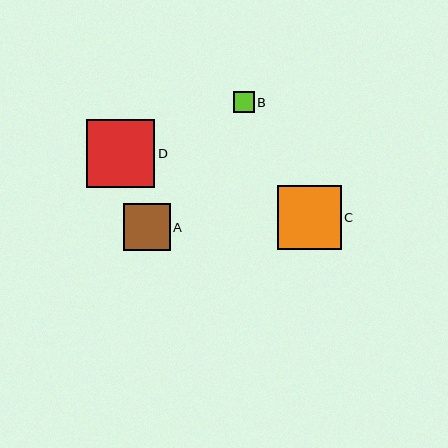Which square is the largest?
Square D is the largest with a size of approximately 69 pixels.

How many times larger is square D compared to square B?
Square D is approximately 3.3 times the size of square B.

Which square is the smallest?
Square B is the smallest with a size of approximately 21 pixels.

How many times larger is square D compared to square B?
Square D is approximately 3.3 times the size of square B.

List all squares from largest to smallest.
From largest to smallest: D, C, A, B.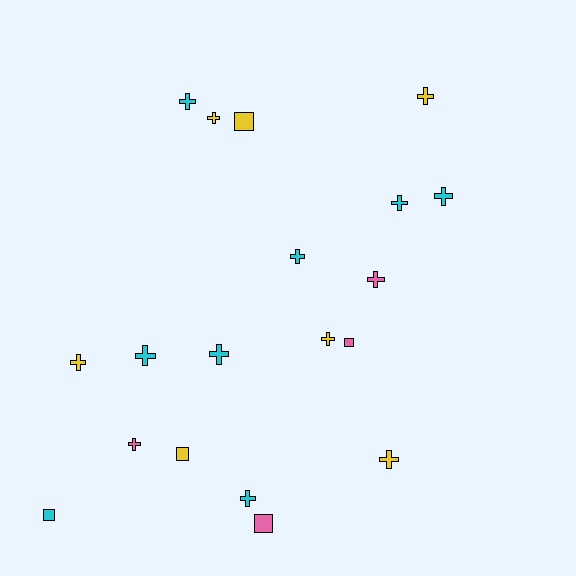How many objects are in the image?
There are 19 objects.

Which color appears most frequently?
Cyan, with 8 objects.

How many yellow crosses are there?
There are 5 yellow crosses.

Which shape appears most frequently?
Cross, with 14 objects.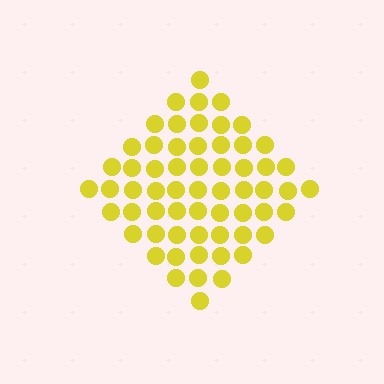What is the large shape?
The large shape is a diamond.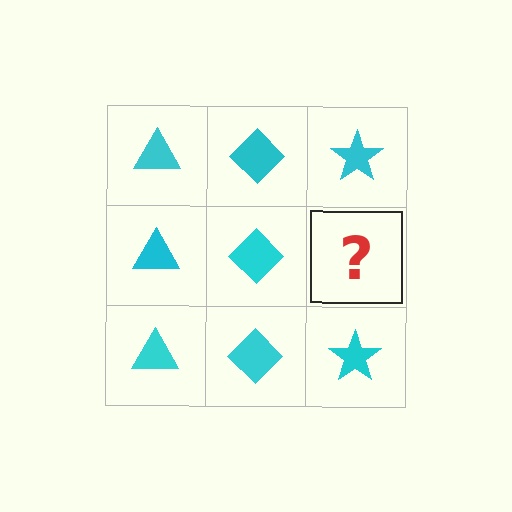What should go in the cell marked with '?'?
The missing cell should contain a cyan star.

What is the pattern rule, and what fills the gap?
The rule is that each column has a consistent shape. The gap should be filled with a cyan star.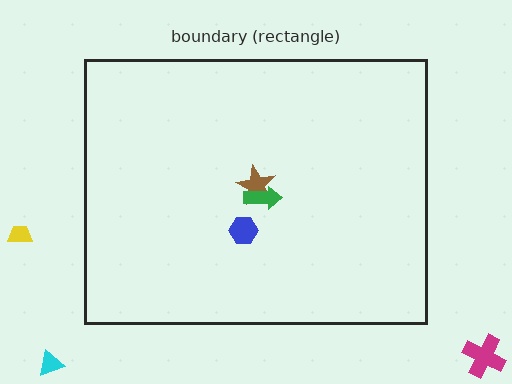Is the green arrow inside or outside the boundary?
Inside.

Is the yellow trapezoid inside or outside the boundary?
Outside.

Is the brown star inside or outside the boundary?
Inside.